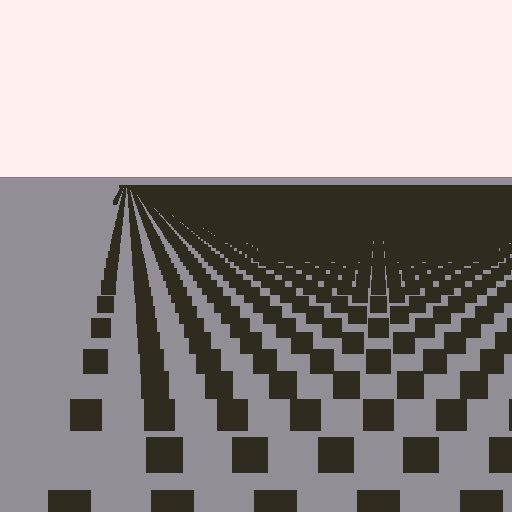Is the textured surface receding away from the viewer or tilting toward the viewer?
The surface is receding away from the viewer. Texture elements get smaller and denser toward the top.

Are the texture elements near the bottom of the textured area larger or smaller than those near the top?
Larger. Near the bottom, elements are closer to the viewer and appear at a bigger on-screen size.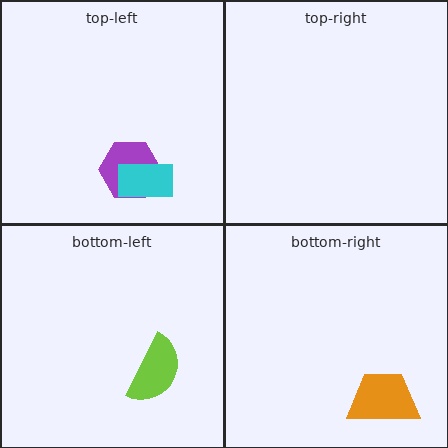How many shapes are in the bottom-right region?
1.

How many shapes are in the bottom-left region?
1.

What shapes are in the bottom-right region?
The orange trapezoid.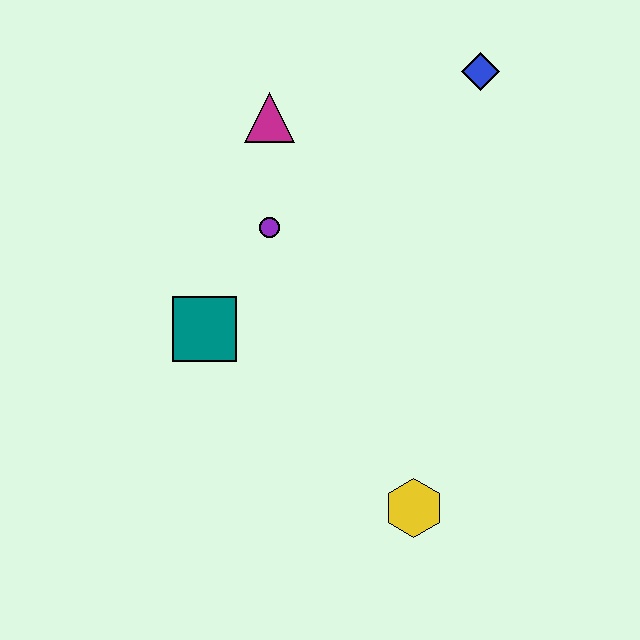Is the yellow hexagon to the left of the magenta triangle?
No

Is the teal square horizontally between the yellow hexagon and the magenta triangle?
No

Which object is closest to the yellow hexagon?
The teal square is closest to the yellow hexagon.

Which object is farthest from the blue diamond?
The yellow hexagon is farthest from the blue diamond.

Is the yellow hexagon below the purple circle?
Yes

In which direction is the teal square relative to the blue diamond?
The teal square is to the left of the blue diamond.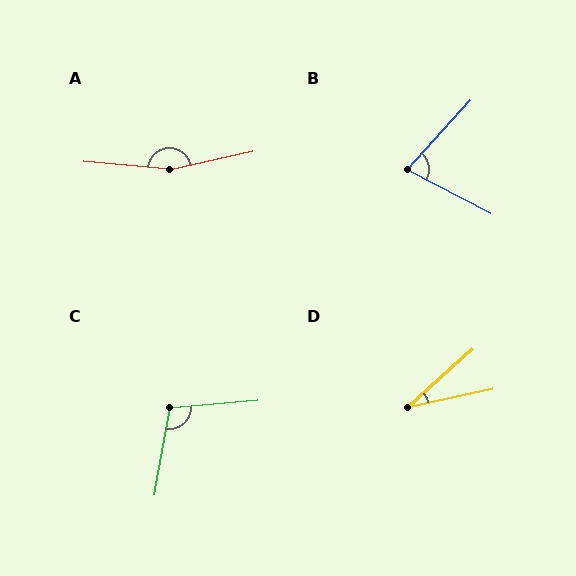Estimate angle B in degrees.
Approximately 75 degrees.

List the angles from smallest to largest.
D (30°), B (75°), C (105°), A (162°).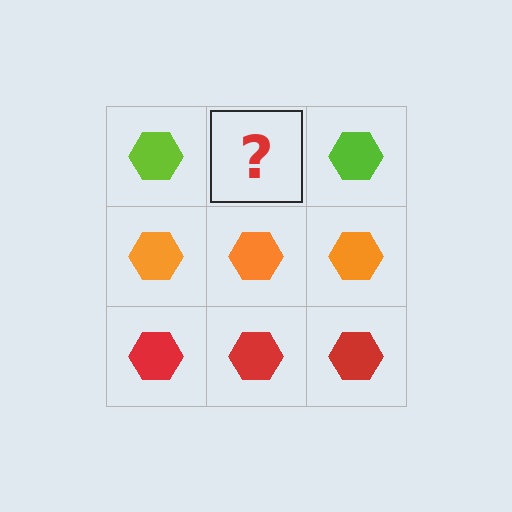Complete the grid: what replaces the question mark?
The question mark should be replaced with a lime hexagon.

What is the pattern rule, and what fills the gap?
The rule is that each row has a consistent color. The gap should be filled with a lime hexagon.